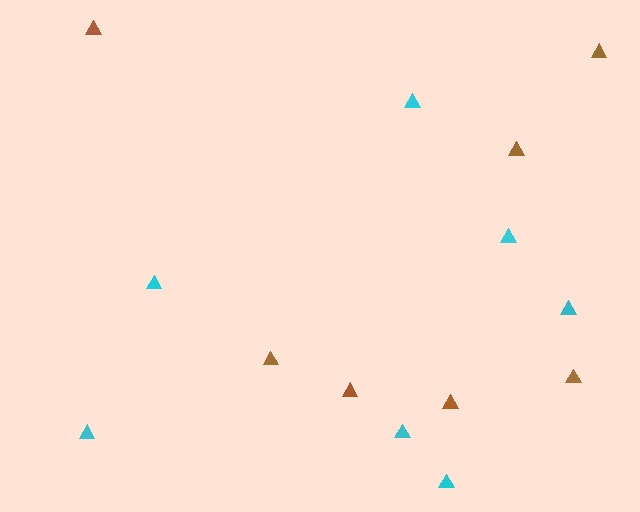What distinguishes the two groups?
There are 2 groups: one group of brown triangles (7) and one group of cyan triangles (7).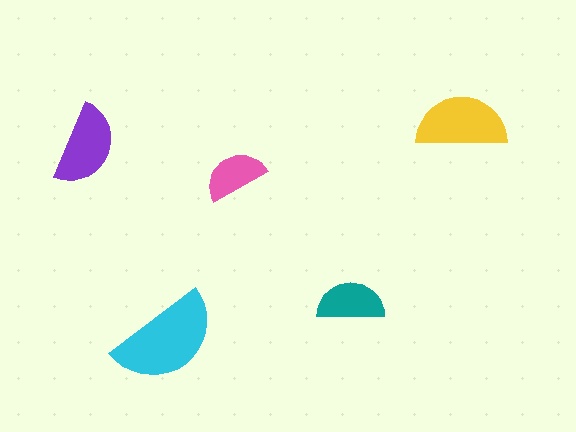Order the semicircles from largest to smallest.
the cyan one, the yellow one, the purple one, the teal one, the pink one.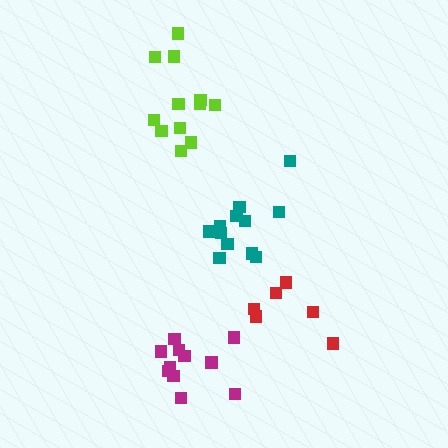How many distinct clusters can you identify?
There are 4 distinct clusters.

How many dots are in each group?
Group 1: 6 dots, Group 2: 12 dots, Group 3: 11 dots, Group 4: 12 dots (41 total).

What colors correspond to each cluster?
The clusters are colored: red, lime, magenta, teal.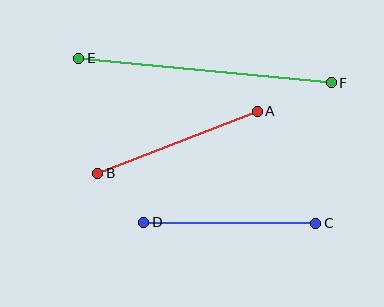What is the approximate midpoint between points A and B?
The midpoint is at approximately (177, 142) pixels.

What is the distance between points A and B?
The distance is approximately 171 pixels.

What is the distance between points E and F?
The distance is approximately 254 pixels.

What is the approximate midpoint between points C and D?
The midpoint is at approximately (230, 223) pixels.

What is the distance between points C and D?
The distance is approximately 172 pixels.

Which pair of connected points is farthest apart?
Points E and F are farthest apart.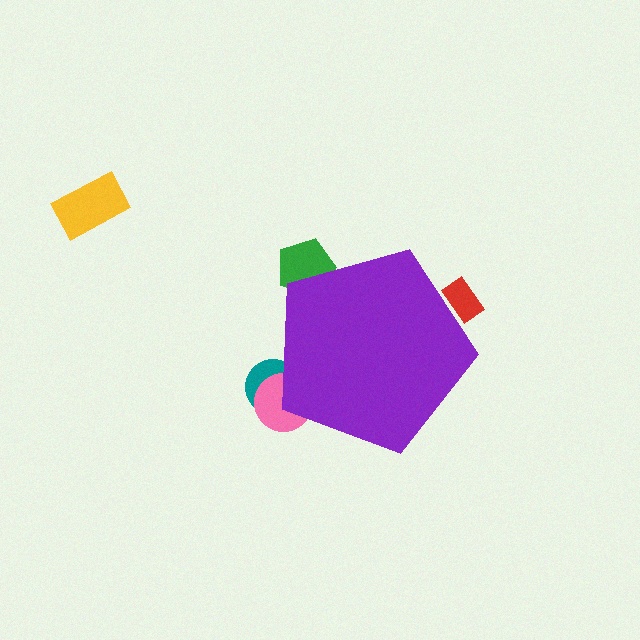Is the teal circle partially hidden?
Yes, the teal circle is partially hidden behind the purple pentagon.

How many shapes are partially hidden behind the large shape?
4 shapes are partially hidden.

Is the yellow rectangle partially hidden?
No, the yellow rectangle is fully visible.